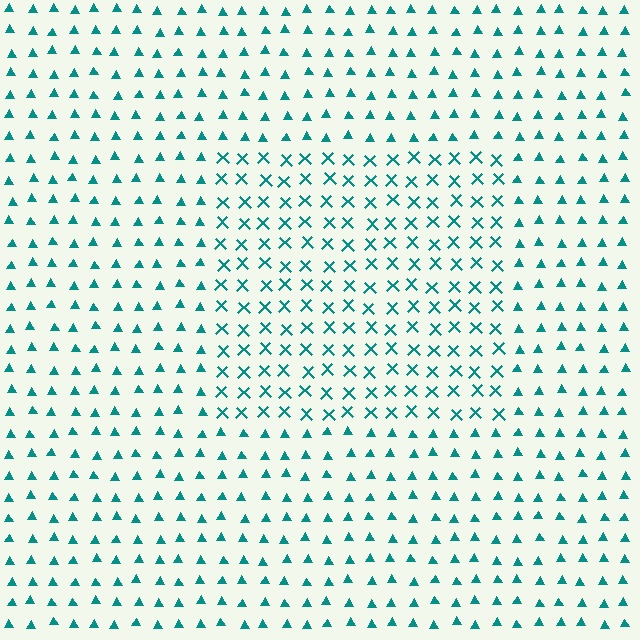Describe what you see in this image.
The image is filled with small teal elements arranged in a uniform grid. A rectangle-shaped region contains X marks, while the surrounding area contains triangles. The boundary is defined purely by the change in element shape.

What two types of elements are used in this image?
The image uses X marks inside the rectangle region and triangles outside it.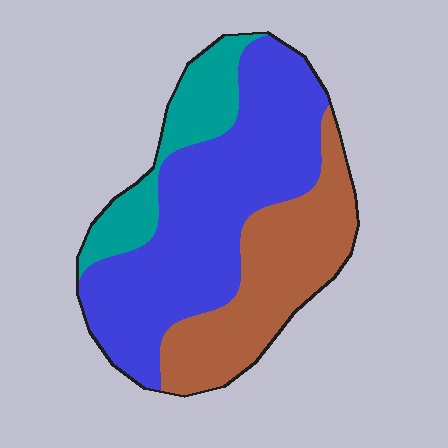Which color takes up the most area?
Blue, at roughly 50%.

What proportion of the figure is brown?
Brown covers 31% of the figure.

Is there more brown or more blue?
Blue.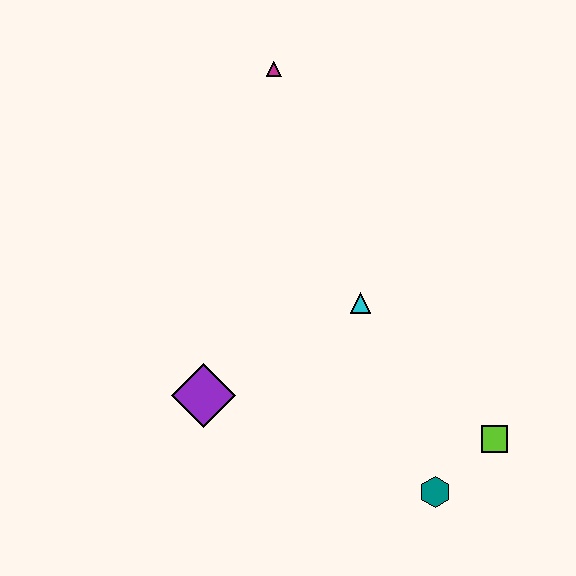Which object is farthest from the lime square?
The magenta triangle is farthest from the lime square.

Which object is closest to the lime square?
The teal hexagon is closest to the lime square.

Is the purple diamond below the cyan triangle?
Yes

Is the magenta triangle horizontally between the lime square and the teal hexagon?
No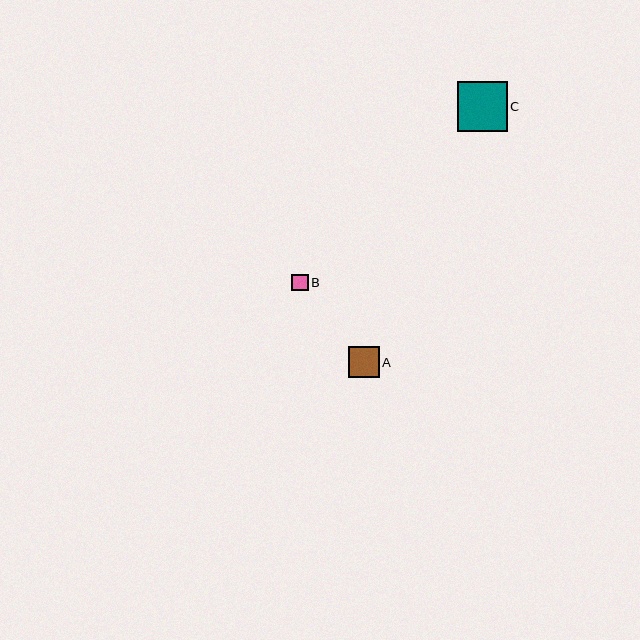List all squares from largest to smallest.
From largest to smallest: C, A, B.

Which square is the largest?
Square C is the largest with a size of approximately 50 pixels.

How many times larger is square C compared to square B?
Square C is approximately 3.0 times the size of square B.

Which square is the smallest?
Square B is the smallest with a size of approximately 17 pixels.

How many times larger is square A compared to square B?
Square A is approximately 1.8 times the size of square B.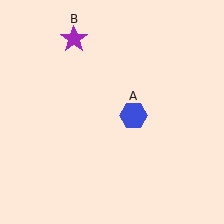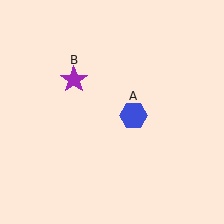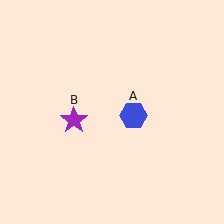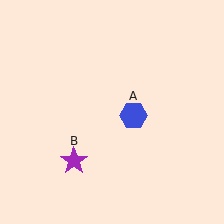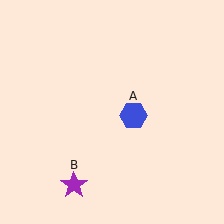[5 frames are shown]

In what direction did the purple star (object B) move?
The purple star (object B) moved down.